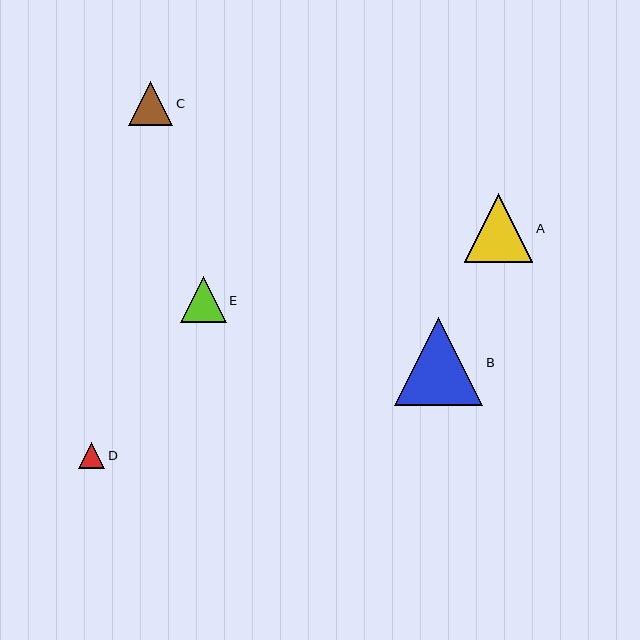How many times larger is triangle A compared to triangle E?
Triangle A is approximately 1.5 times the size of triangle E.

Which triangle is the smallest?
Triangle D is the smallest with a size of approximately 27 pixels.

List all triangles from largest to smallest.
From largest to smallest: B, A, E, C, D.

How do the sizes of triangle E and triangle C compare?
Triangle E and triangle C are approximately the same size.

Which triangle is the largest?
Triangle B is the largest with a size of approximately 88 pixels.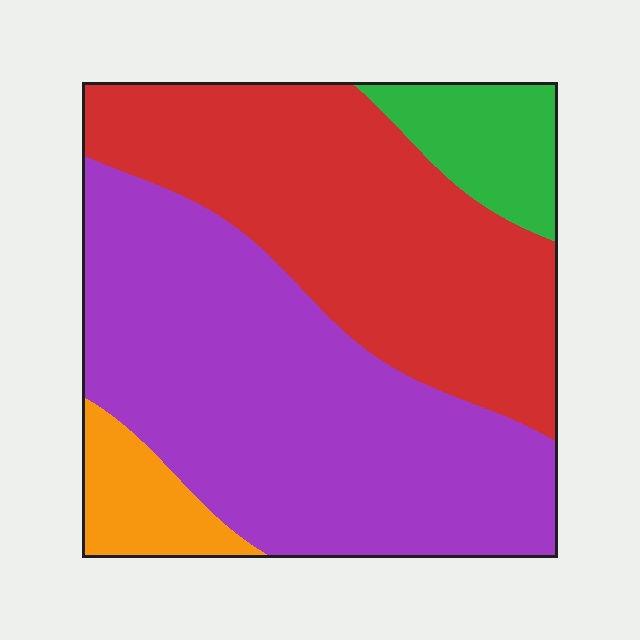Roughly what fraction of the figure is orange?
Orange covers around 5% of the figure.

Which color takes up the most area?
Purple, at roughly 45%.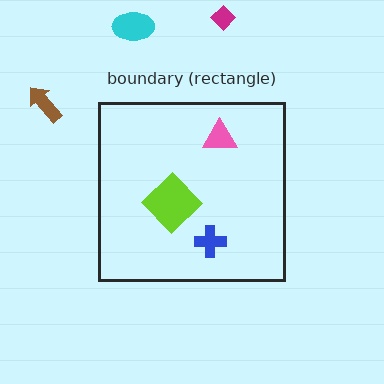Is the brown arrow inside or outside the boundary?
Outside.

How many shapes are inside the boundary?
3 inside, 3 outside.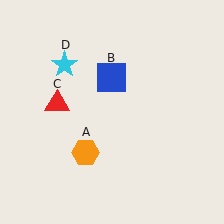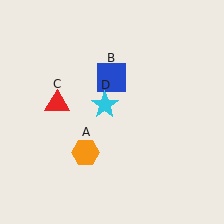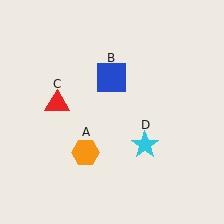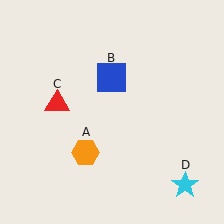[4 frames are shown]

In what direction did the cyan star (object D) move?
The cyan star (object D) moved down and to the right.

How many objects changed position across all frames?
1 object changed position: cyan star (object D).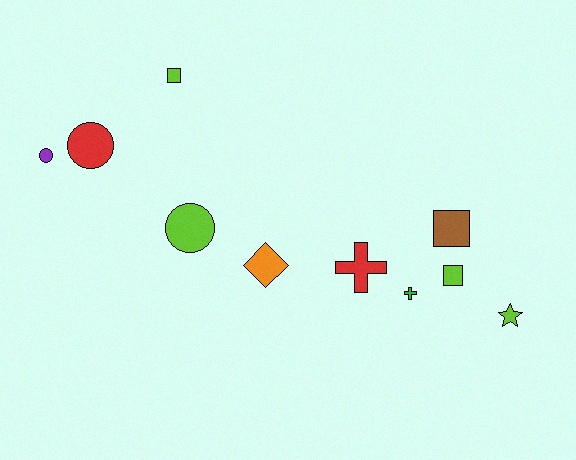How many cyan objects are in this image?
There are no cyan objects.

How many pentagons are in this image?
There are no pentagons.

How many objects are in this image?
There are 10 objects.